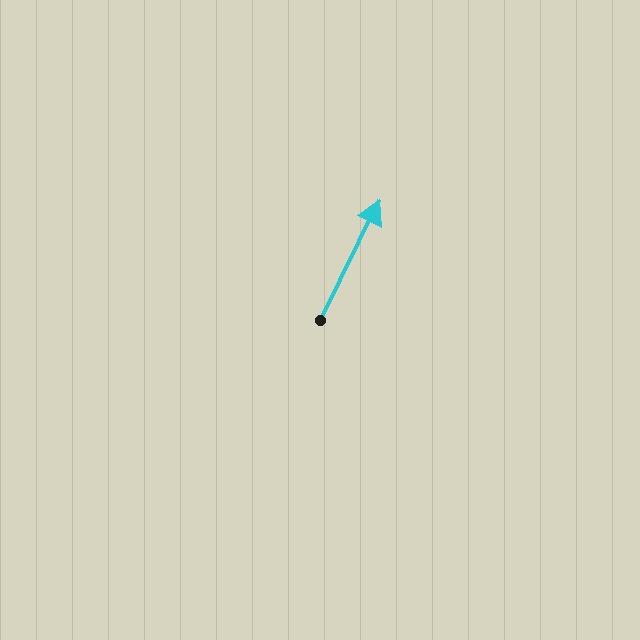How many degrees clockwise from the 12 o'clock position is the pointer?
Approximately 26 degrees.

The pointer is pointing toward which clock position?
Roughly 1 o'clock.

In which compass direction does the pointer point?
Northeast.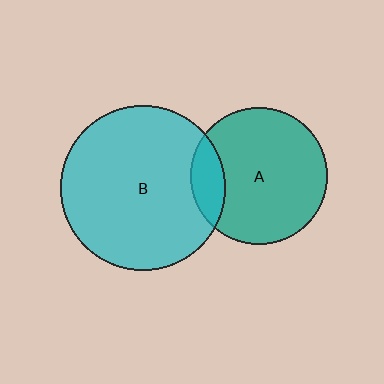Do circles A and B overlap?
Yes.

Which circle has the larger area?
Circle B (cyan).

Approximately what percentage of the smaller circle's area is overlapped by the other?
Approximately 15%.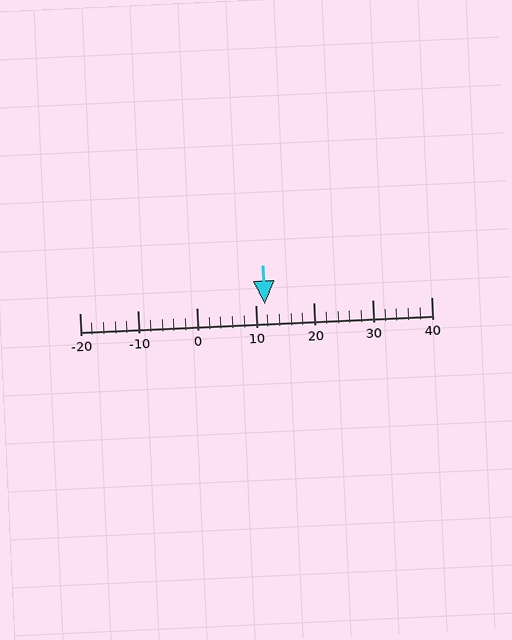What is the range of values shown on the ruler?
The ruler shows values from -20 to 40.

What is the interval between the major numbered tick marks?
The major tick marks are spaced 10 units apart.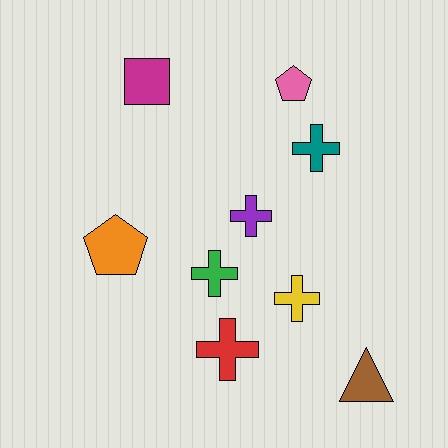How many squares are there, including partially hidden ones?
There is 1 square.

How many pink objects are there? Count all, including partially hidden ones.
There is 1 pink object.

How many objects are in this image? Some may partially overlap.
There are 9 objects.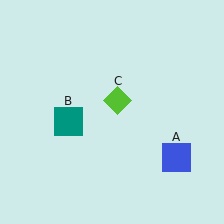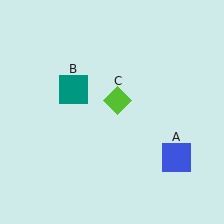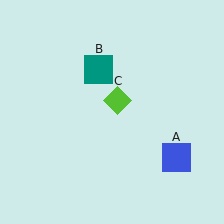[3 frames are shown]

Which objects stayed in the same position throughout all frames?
Blue square (object A) and lime diamond (object C) remained stationary.